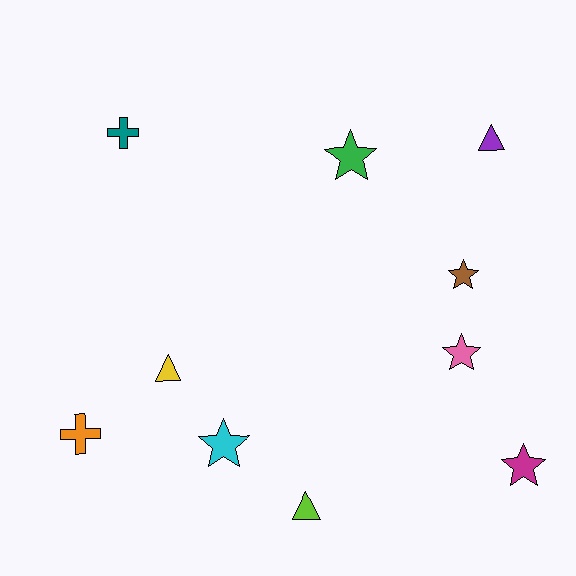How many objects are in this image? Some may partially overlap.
There are 10 objects.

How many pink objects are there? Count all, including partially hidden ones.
There is 1 pink object.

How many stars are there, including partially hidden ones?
There are 5 stars.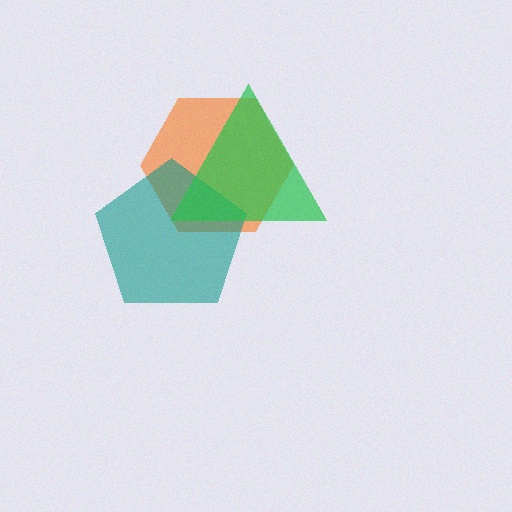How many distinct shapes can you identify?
There are 3 distinct shapes: an orange hexagon, a teal pentagon, a green triangle.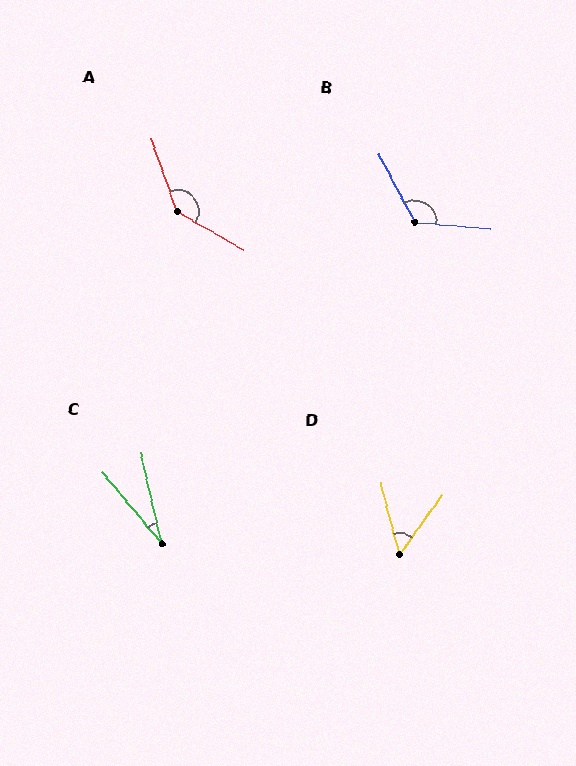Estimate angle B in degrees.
Approximately 123 degrees.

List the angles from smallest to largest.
C (27°), D (51°), B (123°), A (139°).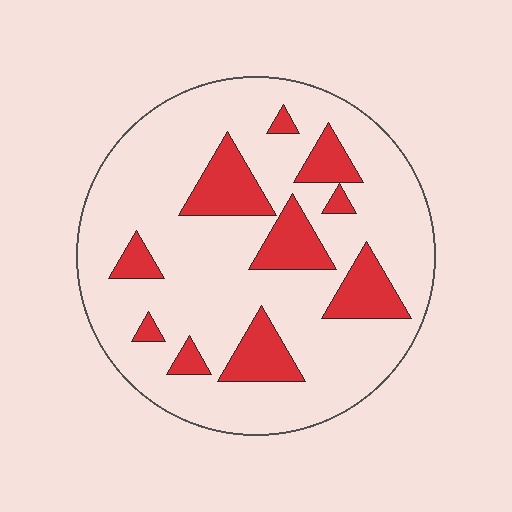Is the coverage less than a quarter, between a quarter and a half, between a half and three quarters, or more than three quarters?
Less than a quarter.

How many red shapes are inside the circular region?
10.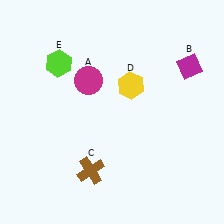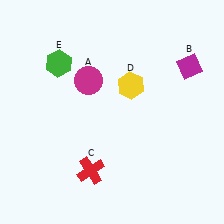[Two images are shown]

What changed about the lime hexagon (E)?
In Image 1, E is lime. In Image 2, it changed to green.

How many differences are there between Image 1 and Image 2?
There are 2 differences between the two images.